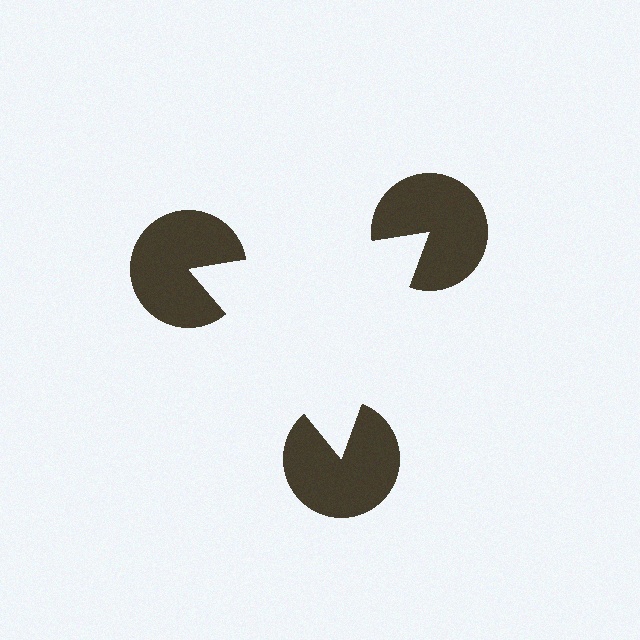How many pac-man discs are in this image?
There are 3 — one at each vertex of the illusory triangle.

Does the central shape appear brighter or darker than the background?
It typically appears slightly brighter than the background, even though no actual brightness change is drawn.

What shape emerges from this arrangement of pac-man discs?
An illusory triangle — its edges are inferred from the aligned wedge cuts in the pac-man discs, not physically drawn.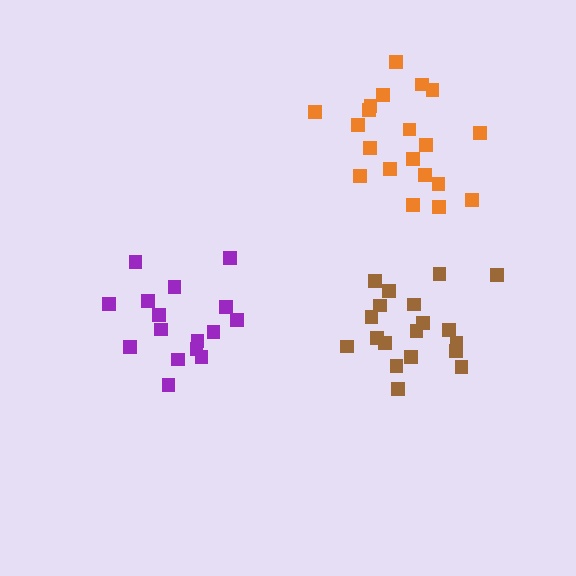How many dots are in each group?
Group 1: 16 dots, Group 2: 20 dots, Group 3: 19 dots (55 total).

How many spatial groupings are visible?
There are 3 spatial groupings.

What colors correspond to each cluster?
The clusters are colored: purple, orange, brown.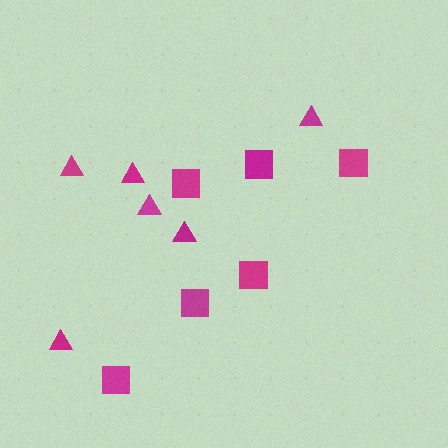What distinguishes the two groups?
There are 2 groups: one group of triangles (6) and one group of squares (6).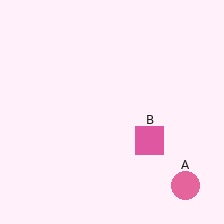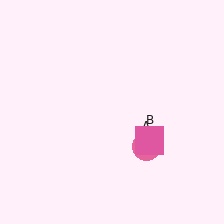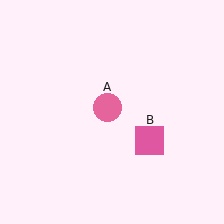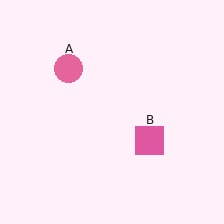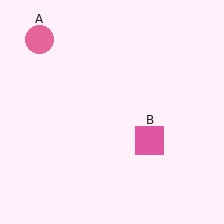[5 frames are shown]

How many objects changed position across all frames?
1 object changed position: pink circle (object A).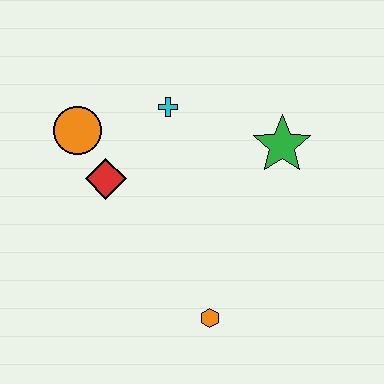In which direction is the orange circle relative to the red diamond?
The orange circle is above the red diamond.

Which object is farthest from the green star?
The orange circle is farthest from the green star.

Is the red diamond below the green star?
Yes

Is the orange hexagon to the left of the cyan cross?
No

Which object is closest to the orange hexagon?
The red diamond is closest to the orange hexagon.